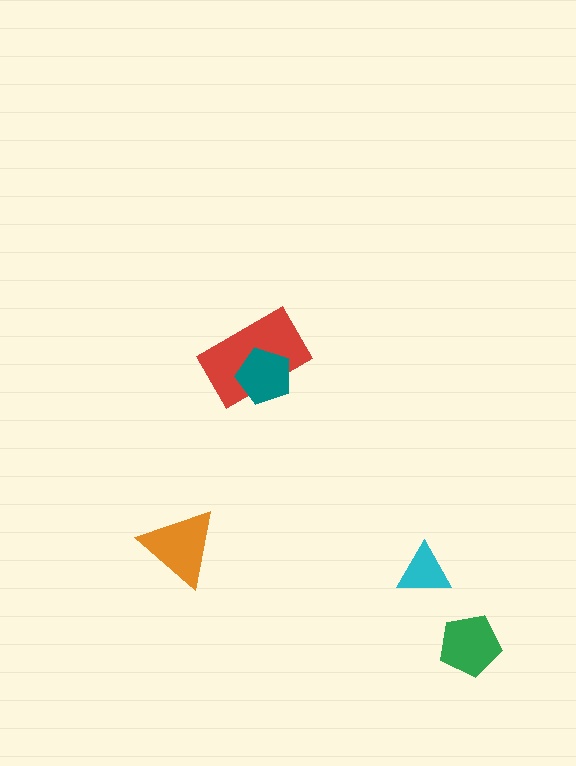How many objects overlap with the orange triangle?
0 objects overlap with the orange triangle.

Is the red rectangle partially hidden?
Yes, it is partially covered by another shape.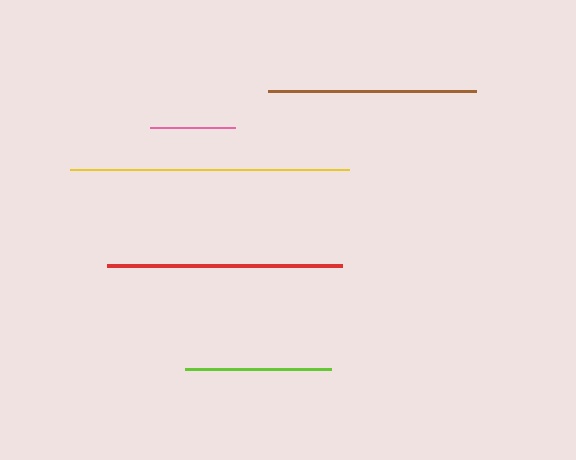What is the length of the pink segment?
The pink segment is approximately 85 pixels long.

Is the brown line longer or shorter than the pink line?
The brown line is longer than the pink line.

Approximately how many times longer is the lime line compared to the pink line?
The lime line is approximately 1.7 times the length of the pink line.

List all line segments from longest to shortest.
From longest to shortest: yellow, red, brown, lime, pink.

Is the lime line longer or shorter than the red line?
The red line is longer than the lime line.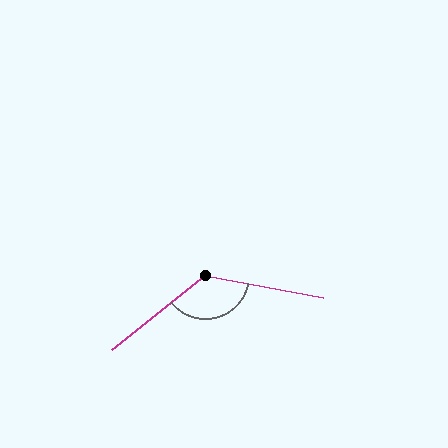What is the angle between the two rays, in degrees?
Approximately 131 degrees.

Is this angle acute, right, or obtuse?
It is obtuse.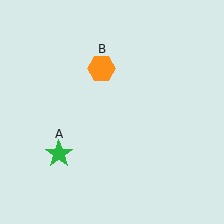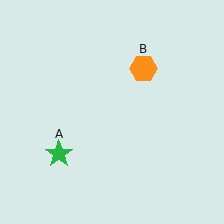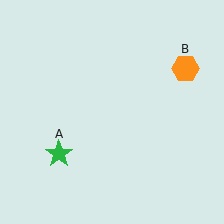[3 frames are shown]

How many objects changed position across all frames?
1 object changed position: orange hexagon (object B).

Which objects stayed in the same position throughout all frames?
Green star (object A) remained stationary.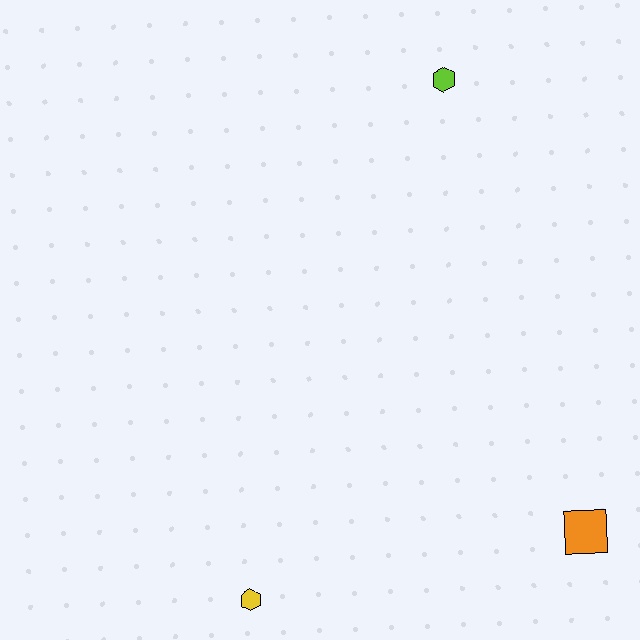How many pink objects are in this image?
There are no pink objects.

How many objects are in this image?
There are 3 objects.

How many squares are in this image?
There is 1 square.